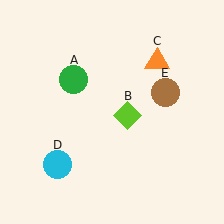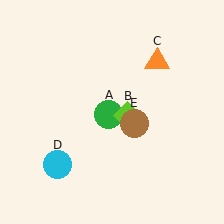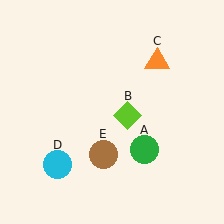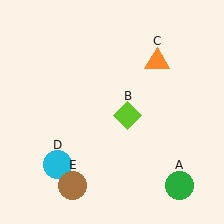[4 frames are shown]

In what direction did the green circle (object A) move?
The green circle (object A) moved down and to the right.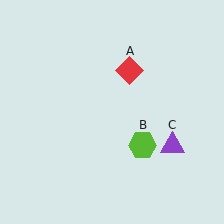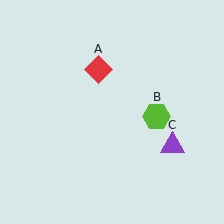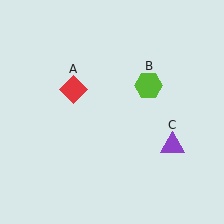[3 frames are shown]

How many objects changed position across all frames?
2 objects changed position: red diamond (object A), lime hexagon (object B).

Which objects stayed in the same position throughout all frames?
Purple triangle (object C) remained stationary.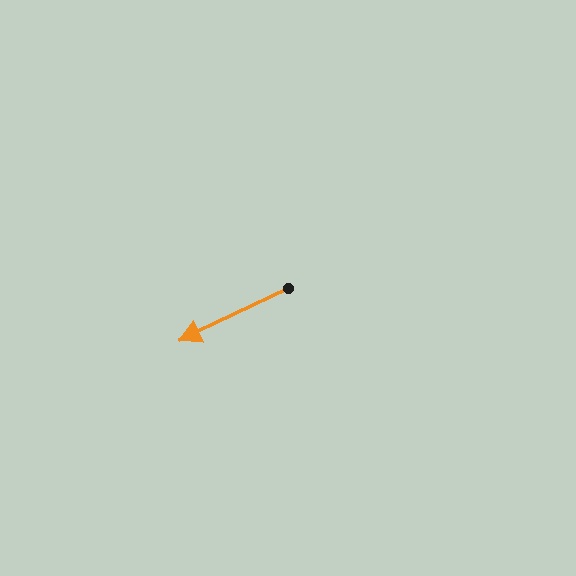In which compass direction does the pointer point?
Southwest.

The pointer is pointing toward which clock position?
Roughly 8 o'clock.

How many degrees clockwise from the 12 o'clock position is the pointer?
Approximately 244 degrees.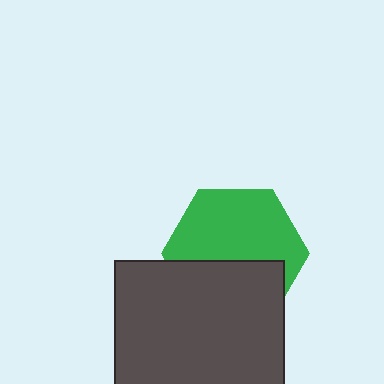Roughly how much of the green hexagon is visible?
About half of it is visible (roughly 59%).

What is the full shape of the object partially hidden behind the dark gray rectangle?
The partially hidden object is a green hexagon.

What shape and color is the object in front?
The object in front is a dark gray rectangle.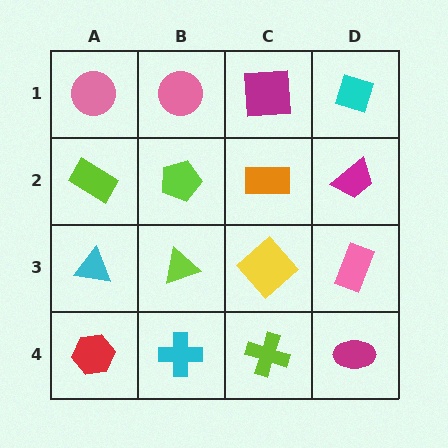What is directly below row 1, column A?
A lime rectangle.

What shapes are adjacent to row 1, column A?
A lime rectangle (row 2, column A), a pink circle (row 1, column B).